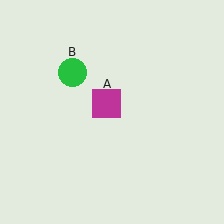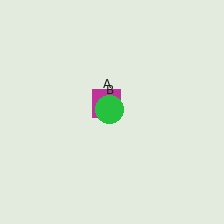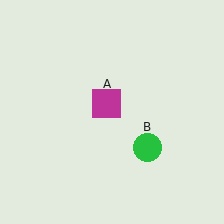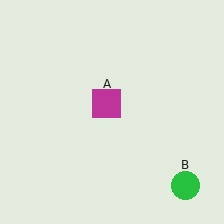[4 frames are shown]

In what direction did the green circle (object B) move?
The green circle (object B) moved down and to the right.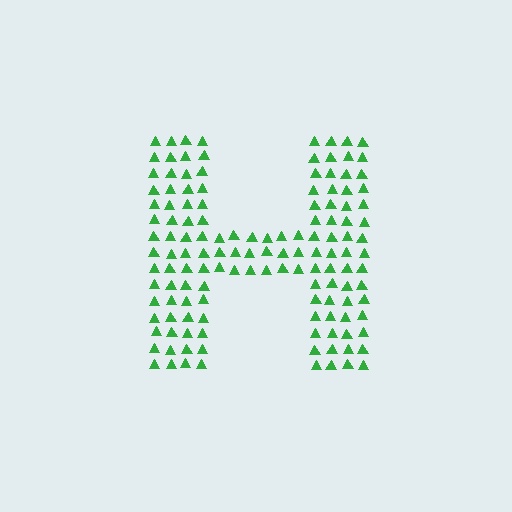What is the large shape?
The large shape is the letter H.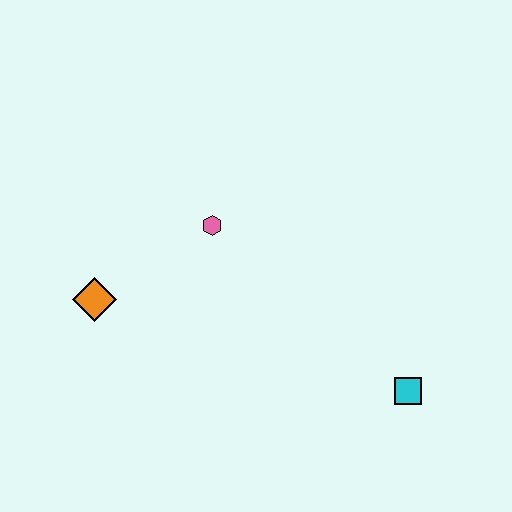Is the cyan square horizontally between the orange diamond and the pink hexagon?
No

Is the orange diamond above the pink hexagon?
No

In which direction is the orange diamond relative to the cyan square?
The orange diamond is to the left of the cyan square.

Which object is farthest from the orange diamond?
The cyan square is farthest from the orange diamond.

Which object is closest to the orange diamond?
The pink hexagon is closest to the orange diamond.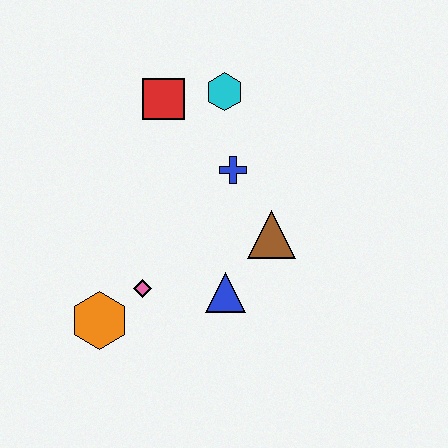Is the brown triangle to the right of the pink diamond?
Yes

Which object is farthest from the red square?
The orange hexagon is farthest from the red square.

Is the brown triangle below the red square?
Yes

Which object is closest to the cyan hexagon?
The red square is closest to the cyan hexagon.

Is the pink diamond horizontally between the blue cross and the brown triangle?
No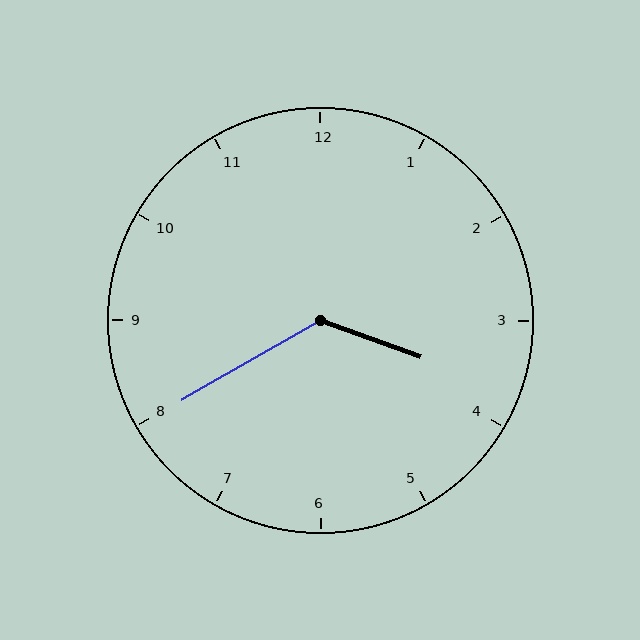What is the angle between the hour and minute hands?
Approximately 130 degrees.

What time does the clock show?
3:40.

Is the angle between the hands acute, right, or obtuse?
It is obtuse.